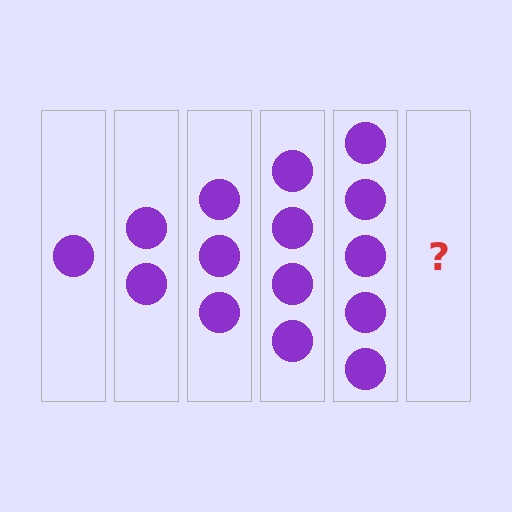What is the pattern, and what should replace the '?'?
The pattern is that each step adds one more circle. The '?' should be 6 circles.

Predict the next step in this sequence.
The next step is 6 circles.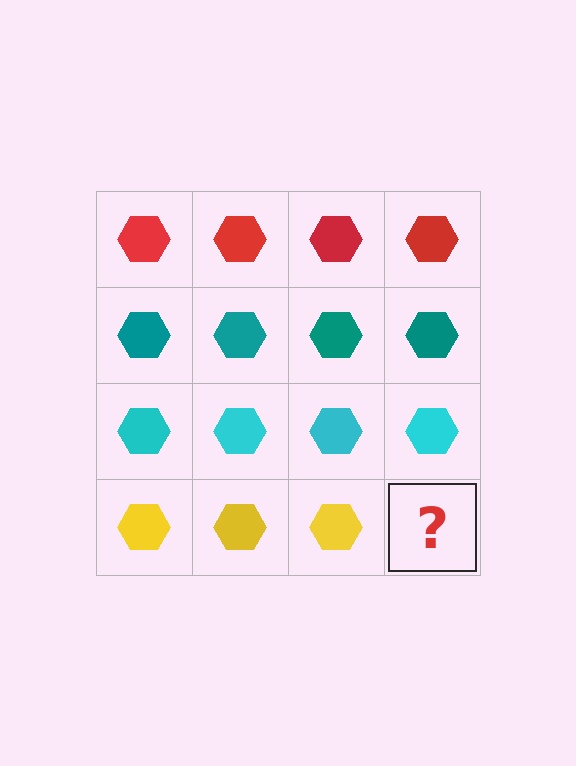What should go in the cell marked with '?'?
The missing cell should contain a yellow hexagon.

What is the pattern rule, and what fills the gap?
The rule is that each row has a consistent color. The gap should be filled with a yellow hexagon.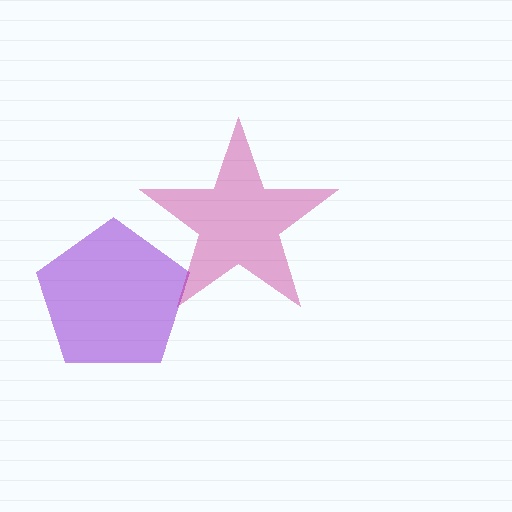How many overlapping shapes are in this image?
There are 2 overlapping shapes in the image.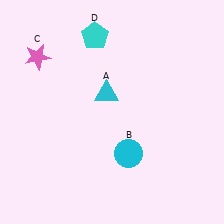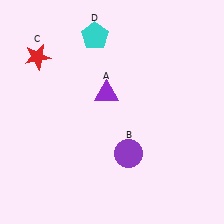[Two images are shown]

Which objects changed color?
A changed from cyan to purple. B changed from cyan to purple. C changed from pink to red.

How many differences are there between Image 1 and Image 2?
There are 3 differences between the two images.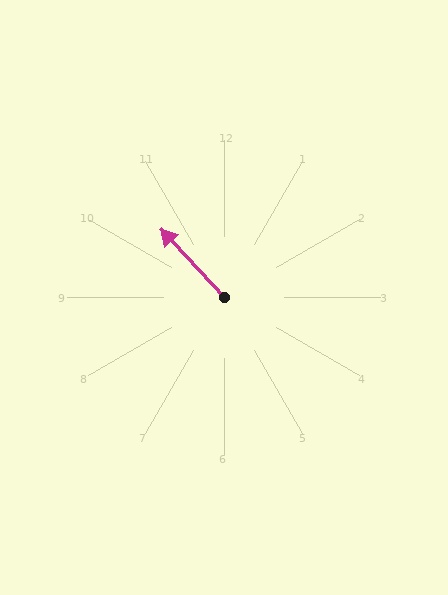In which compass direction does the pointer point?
Northwest.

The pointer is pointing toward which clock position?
Roughly 11 o'clock.